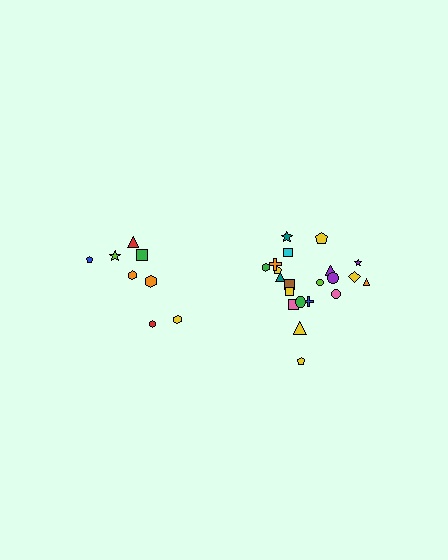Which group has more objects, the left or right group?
The right group.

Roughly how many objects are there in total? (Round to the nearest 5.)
Roughly 30 objects in total.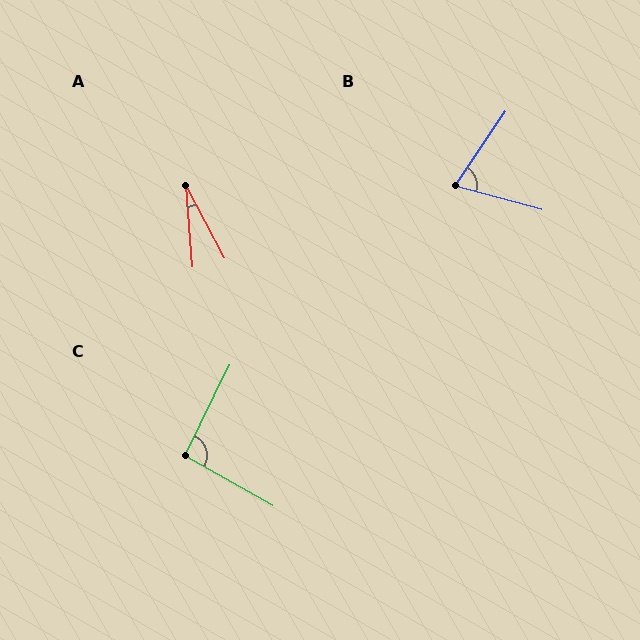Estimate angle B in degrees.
Approximately 71 degrees.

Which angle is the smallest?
A, at approximately 24 degrees.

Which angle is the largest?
C, at approximately 93 degrees.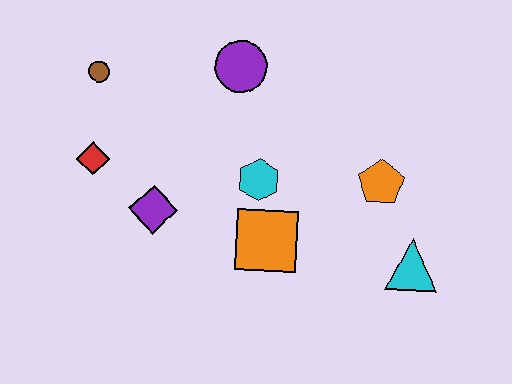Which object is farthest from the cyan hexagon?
The brown circle is farthest from the cyan hexagon.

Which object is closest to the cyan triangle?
The orange pentagon is closest to the cyan triangle.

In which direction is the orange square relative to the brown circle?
The orange square is to the right of the brown circle.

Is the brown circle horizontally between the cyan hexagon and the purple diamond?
No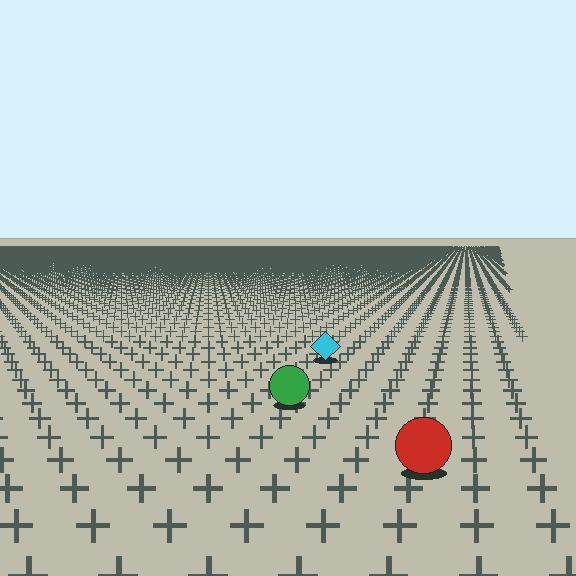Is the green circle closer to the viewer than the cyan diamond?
Yes. The green circle is closer — you can tell from the texture gradient: the ground texture is coarser near it.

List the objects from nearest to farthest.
From nearest to farthest: the red circle, the green circle, the cyan diamond.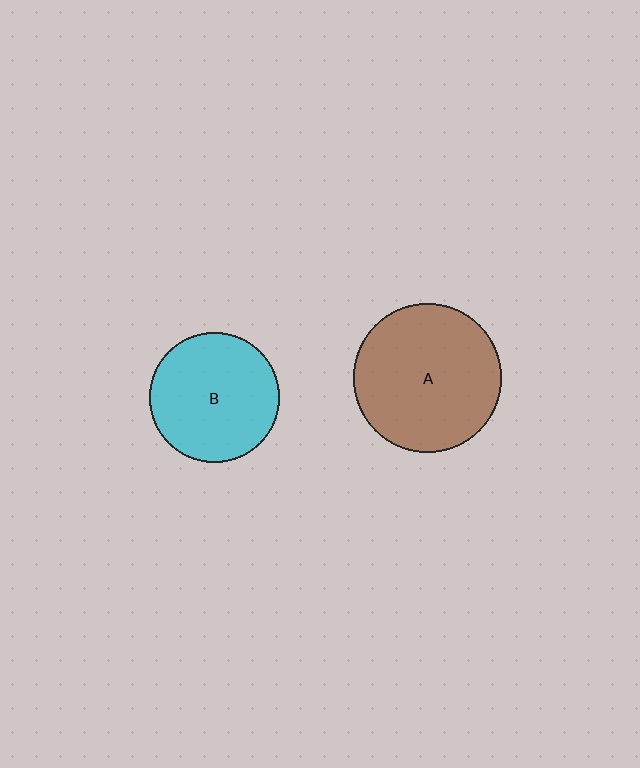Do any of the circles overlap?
No, none of the circles overlap.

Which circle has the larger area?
Circle A (brown).